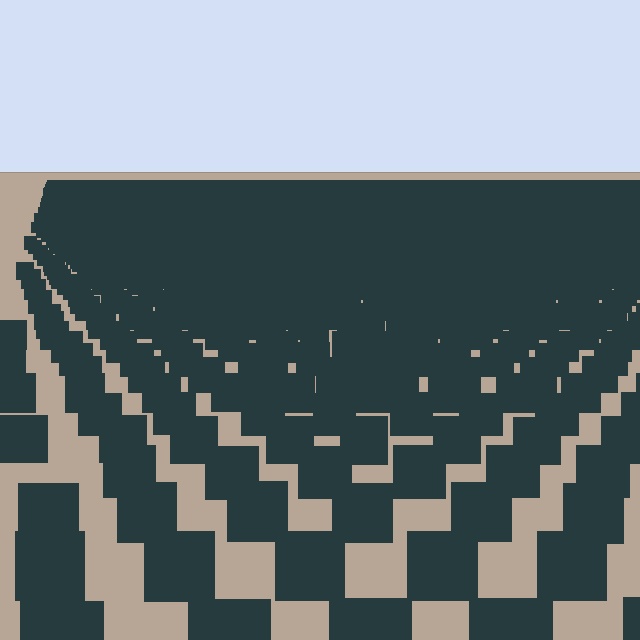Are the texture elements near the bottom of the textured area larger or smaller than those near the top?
Larger. Near the bottom, elements are closer to the viewer and appear at a bigger on-screen size.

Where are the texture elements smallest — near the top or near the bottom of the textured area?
Near the top.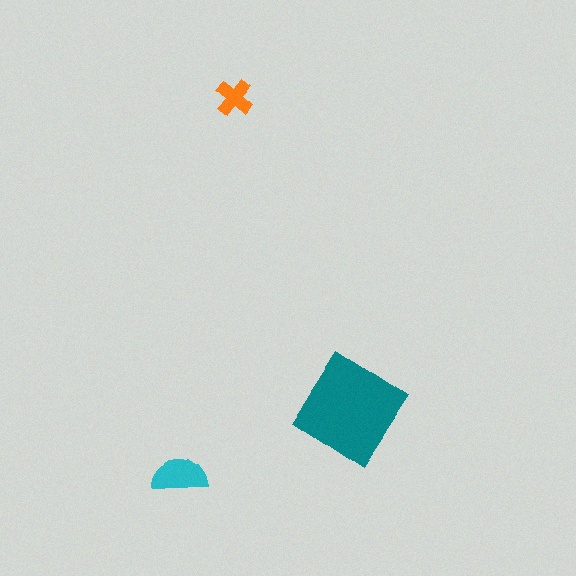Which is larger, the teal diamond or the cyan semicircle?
The teal diamond.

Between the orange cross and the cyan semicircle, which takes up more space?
The cyan semicircle.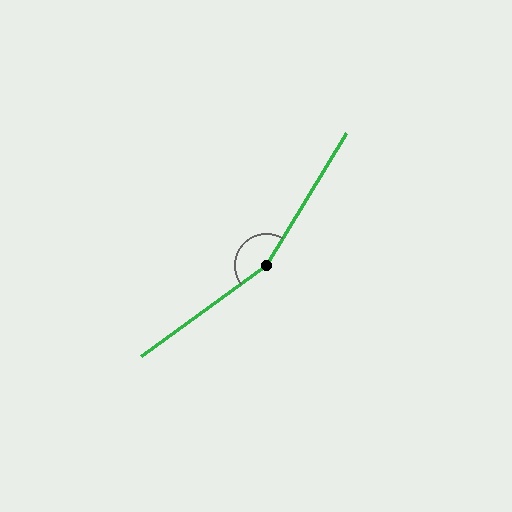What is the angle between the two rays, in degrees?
Approximately 157 degrees.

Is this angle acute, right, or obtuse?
It is obtuse.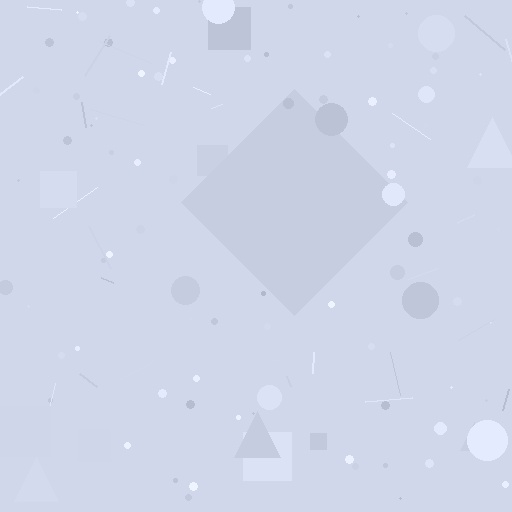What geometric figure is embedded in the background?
A diamond is embedded in the background.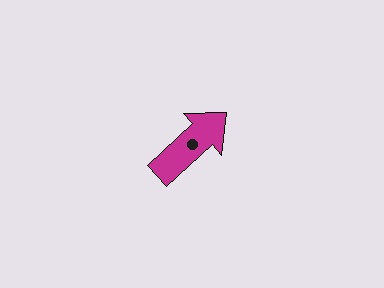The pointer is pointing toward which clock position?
Roughly 2 o'clock.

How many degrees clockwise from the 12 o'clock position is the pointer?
Approximately 48 degrees.